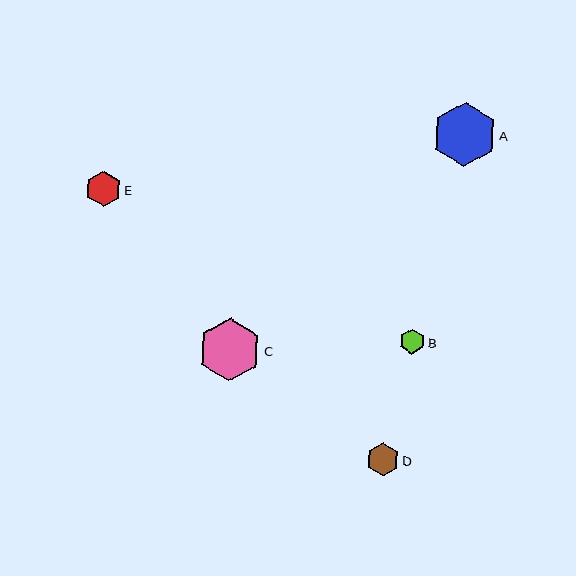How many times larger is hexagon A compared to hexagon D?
Hexagon A is approximately 2.0 times the size of hexagon D.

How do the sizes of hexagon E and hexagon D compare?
Hexagon E and hexagon D are approximately the same size.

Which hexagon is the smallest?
Hexagon B is the smallest with a size of approximately 25 pixels.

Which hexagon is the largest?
Hexagon A is the largest with a size of approximately 64 pixels.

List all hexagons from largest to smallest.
From largest to smallest: A, C, E, D, B.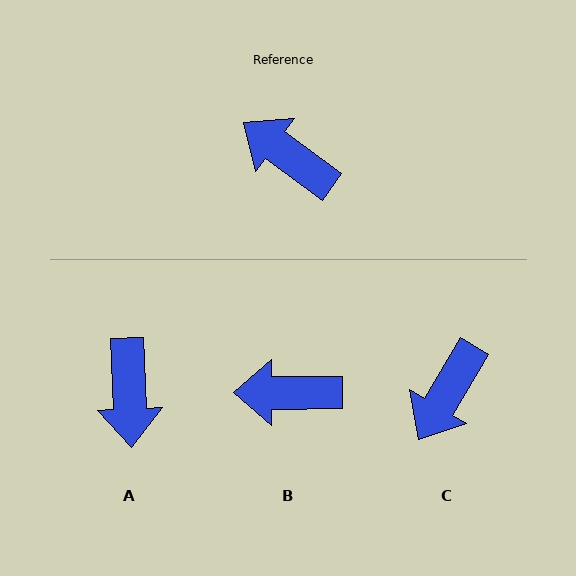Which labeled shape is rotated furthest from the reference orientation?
A, about 129 degrees away.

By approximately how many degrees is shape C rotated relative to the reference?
Approximately 95 degrees counter-clockwise.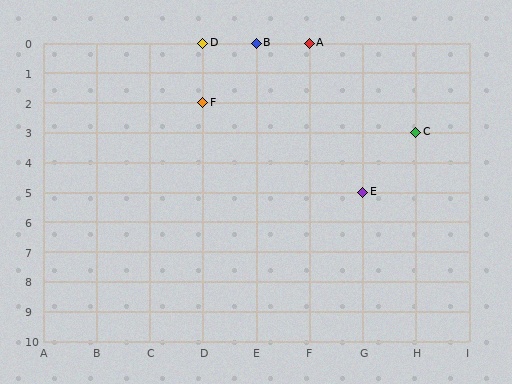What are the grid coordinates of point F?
Point F is at grid coordinates (D, 2).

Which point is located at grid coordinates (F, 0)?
Point A is at (F, 0).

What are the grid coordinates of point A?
Point A is at grid coordinates (F, 0).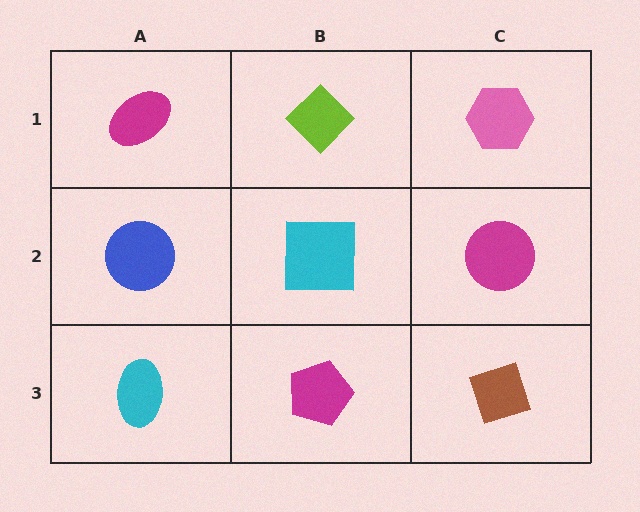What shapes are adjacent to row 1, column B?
A cyan square (row 2, column B), a magenta ellipse (row 1, column A), a pink hexagon (row 1, column C).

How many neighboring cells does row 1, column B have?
3.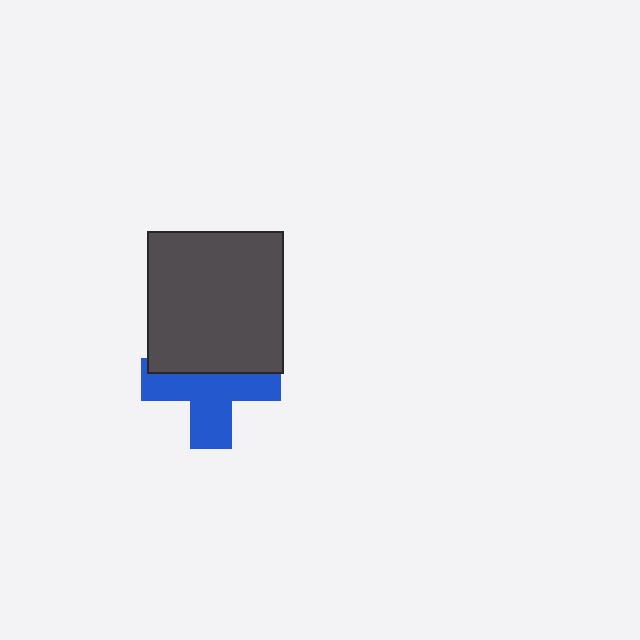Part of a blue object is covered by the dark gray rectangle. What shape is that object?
It is a cross.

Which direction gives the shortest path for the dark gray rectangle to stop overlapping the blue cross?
Moving up gives the shortest separation.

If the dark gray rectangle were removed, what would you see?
You would see the complete blue cross.